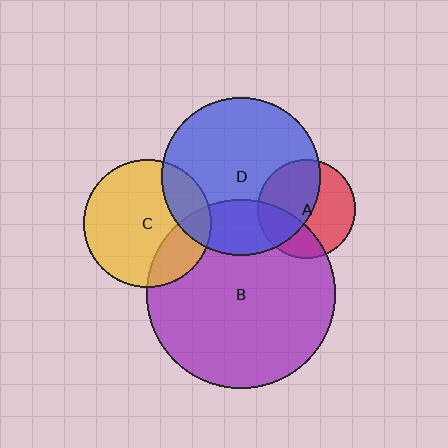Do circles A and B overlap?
Yes.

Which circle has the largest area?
Circle B (purple).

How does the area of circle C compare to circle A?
Approximately 1.7 times.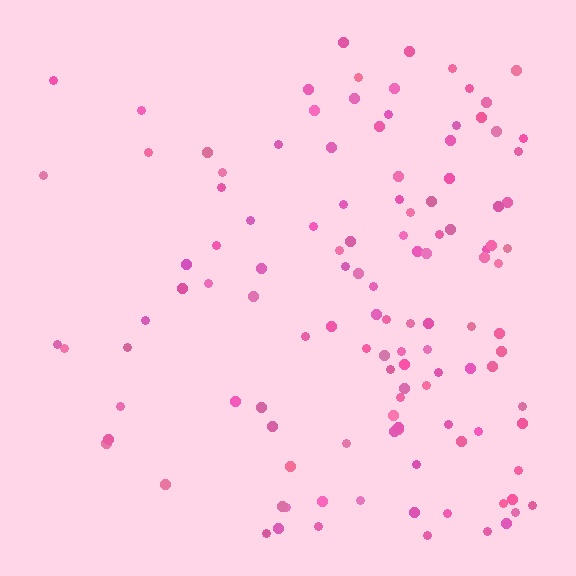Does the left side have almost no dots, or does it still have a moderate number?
Still a moderate number, just noticeably fewer than the right.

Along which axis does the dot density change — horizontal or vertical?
Horizontal.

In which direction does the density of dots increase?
From left to right, with the right side densest.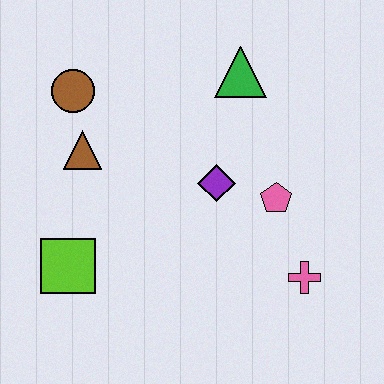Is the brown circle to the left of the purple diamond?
Yes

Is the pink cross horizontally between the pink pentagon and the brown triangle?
No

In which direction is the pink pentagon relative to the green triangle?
The pink pentagon is below the green triangle.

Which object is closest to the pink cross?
The pink pentagon is closest to the pink cross.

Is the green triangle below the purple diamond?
No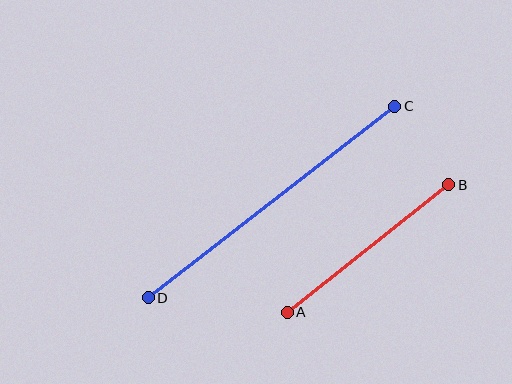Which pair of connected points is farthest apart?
Points C and D are farthest apart.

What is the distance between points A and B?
The distance is approximately 206 pixels.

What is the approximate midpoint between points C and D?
The midpoint is at approximately (272, 202) pixels.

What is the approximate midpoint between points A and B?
The midpoint is at approximately (368, 248) pixels.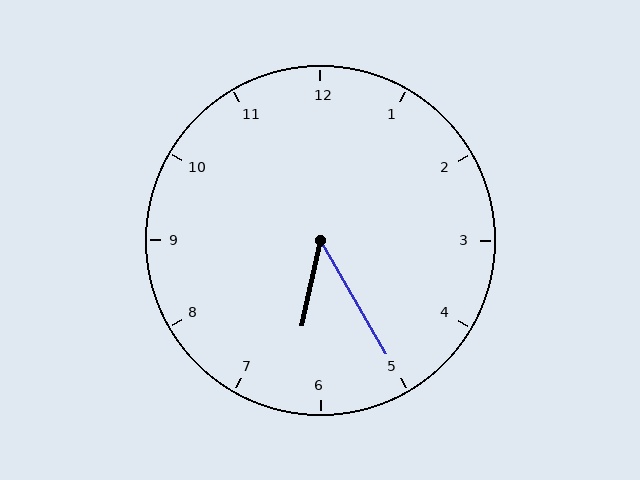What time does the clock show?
6:25.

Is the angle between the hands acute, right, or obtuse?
It is acute.